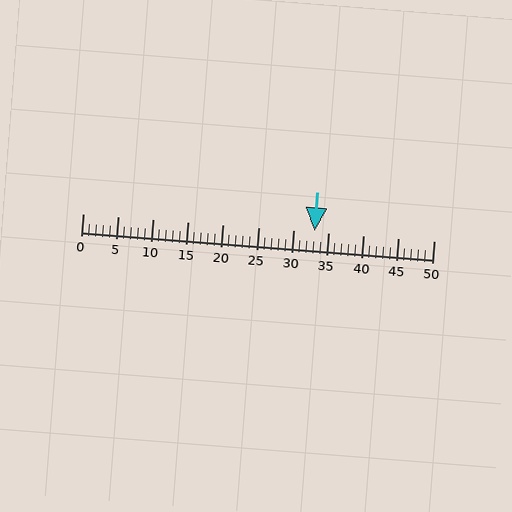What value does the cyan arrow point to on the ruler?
The cyan arrow points to approximately 33.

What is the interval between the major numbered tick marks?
The major tick marks are spaced 5 units apart.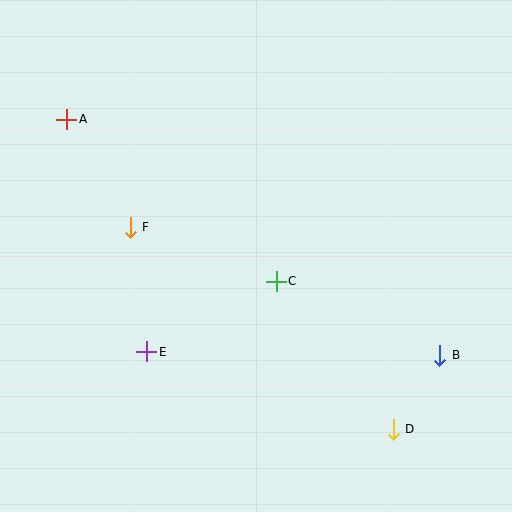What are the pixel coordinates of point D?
Point D is at (393, 429).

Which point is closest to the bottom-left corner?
Point E is closest to the bottom-left corner.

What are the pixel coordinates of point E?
Point E is at (147, 352).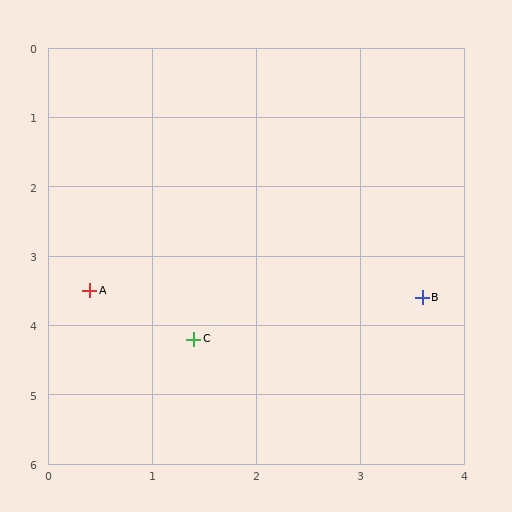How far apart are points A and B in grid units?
Points A and B are about 3.2 grid units apart.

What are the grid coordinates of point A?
Point A is at approximately (0.4, 3.5).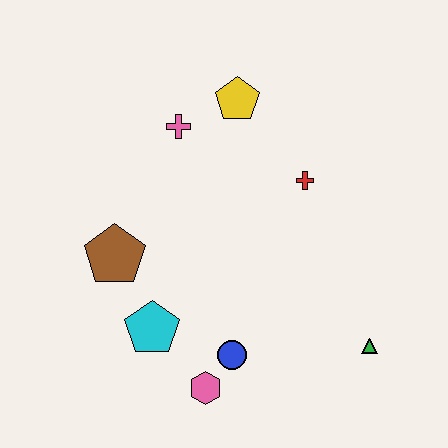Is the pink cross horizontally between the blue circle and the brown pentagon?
Yes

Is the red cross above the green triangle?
Yes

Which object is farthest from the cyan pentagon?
The yellow pentagon is farthest from the cyan pentagon.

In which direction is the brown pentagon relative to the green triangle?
The brown pentagon is to the left of the green triangle.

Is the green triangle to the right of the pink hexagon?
Yes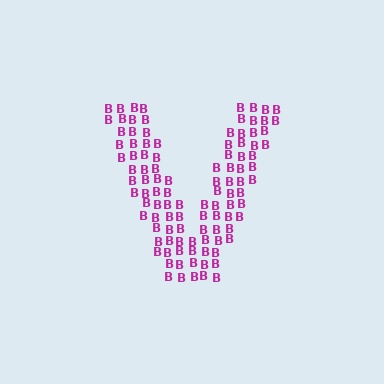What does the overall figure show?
The overall figure shows the letter V.